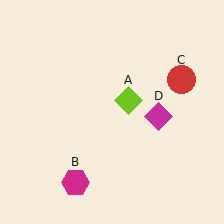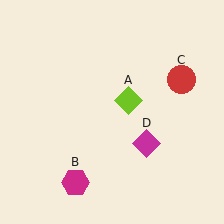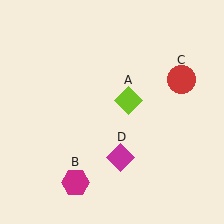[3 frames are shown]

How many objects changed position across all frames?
1 object changed position: magenta diamond (object D).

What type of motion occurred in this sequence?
The magenta diamond (object D) rotated clockwise around the center of the scene.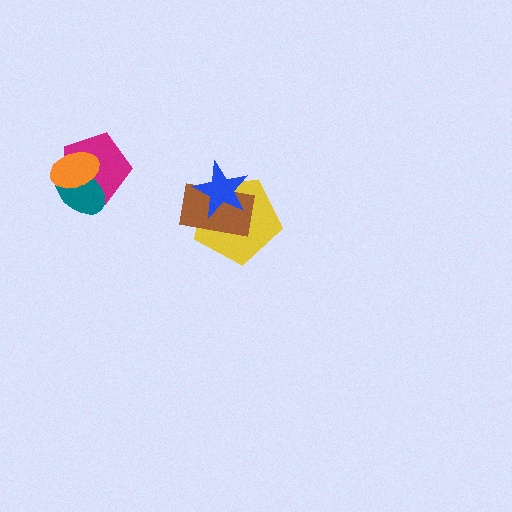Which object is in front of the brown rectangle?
The blue star is in front of the brown rectangle.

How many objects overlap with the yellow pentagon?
2 objects overlap with the yellow pentagon.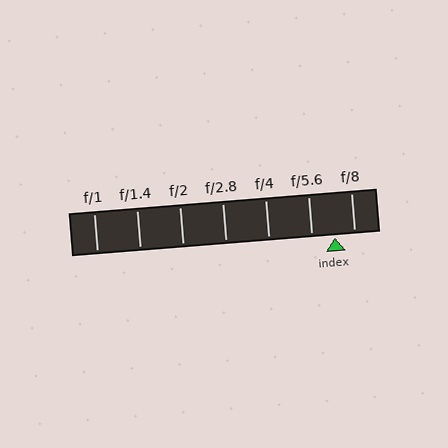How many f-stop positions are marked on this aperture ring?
There are 7 f-stop positions marked.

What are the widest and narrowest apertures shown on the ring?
The widest aperture shown is f/1 and the narrowest is f/8.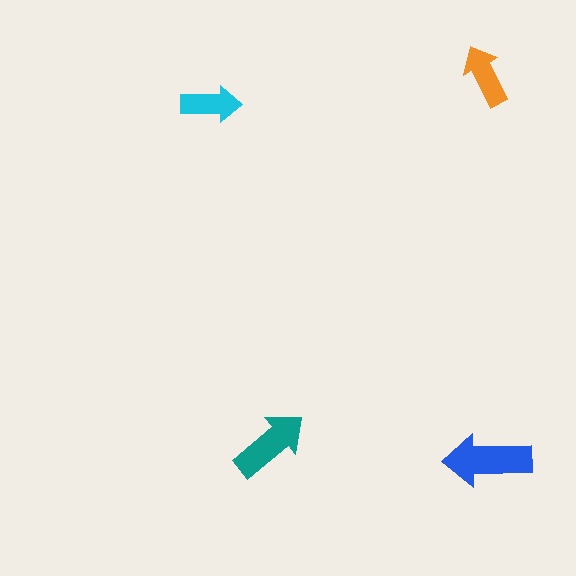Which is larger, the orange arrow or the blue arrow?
The blue one.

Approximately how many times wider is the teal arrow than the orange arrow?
About 1.5 times wider.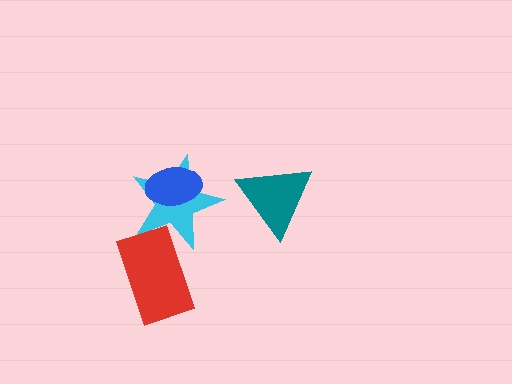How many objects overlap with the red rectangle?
1 object overlaps with the red rectangle.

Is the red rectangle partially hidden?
No, no other shape covers it.